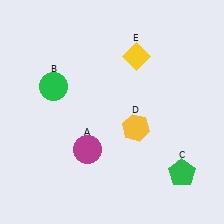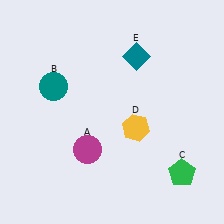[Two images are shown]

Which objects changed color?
B changed from green to teal. E changed from yellow to teal.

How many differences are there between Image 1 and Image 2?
There are 2 differences between the two images.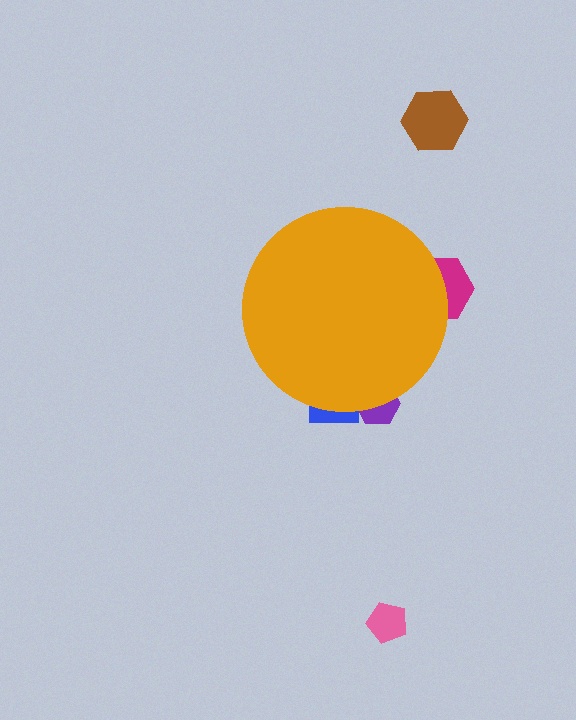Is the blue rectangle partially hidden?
Yes, the blue rectangle is partially hidden behind the orange circle.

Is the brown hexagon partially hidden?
No, the brown hexagon is fully visible.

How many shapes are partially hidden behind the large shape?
3 shapes are partially hidden.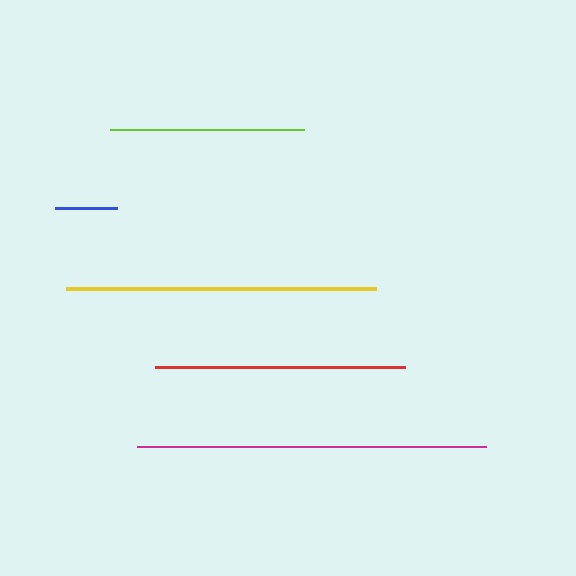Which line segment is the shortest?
The blue line is the shortest at approximately 61 pixels.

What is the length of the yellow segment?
The yellow segment is approximately 310 pixels long.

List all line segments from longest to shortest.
From longest to shortest: magenta, yellow, red, lime, blue.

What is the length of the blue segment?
The blue segment is approximately 61 pixels long.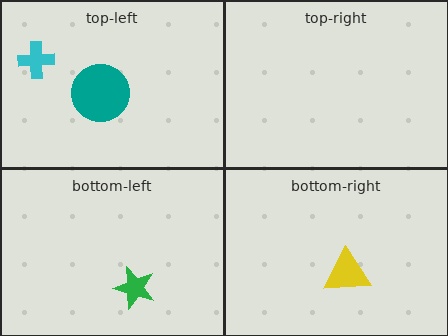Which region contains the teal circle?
The top-left region.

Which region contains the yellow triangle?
The bottom-right region.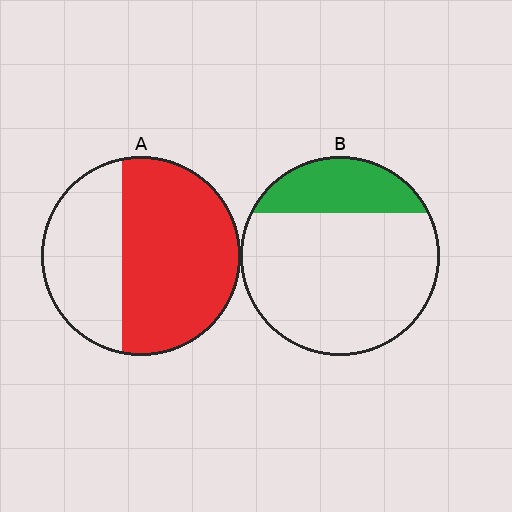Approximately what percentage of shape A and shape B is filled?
A is approximately 60% and B is approximately 25%.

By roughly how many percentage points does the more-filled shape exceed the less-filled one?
By roughly 40 percentage points (A over B).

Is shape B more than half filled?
No.